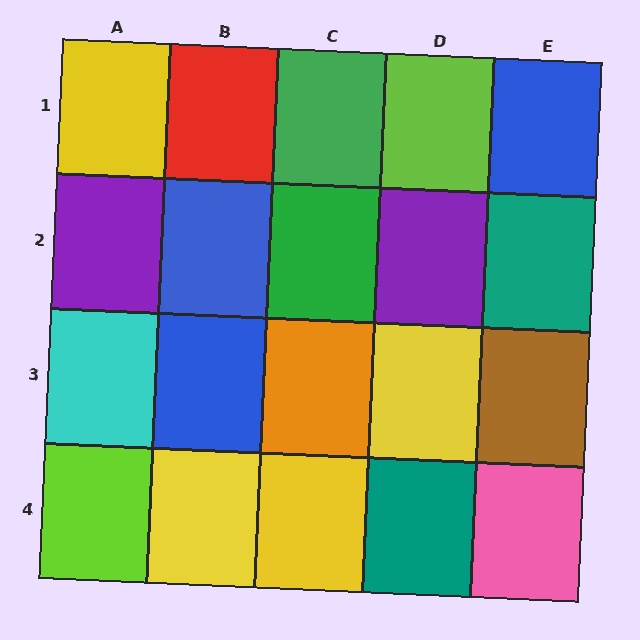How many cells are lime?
2 cells are lime.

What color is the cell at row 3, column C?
Orange.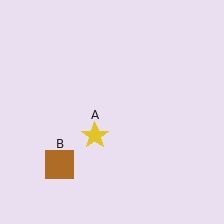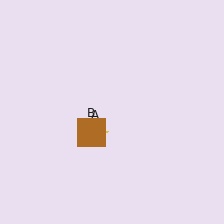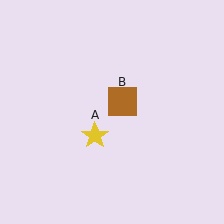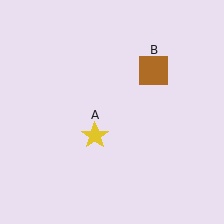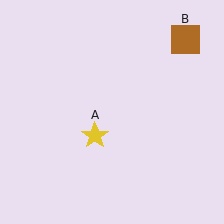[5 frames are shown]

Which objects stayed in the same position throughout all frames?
Yellow star (object A) remained stationary.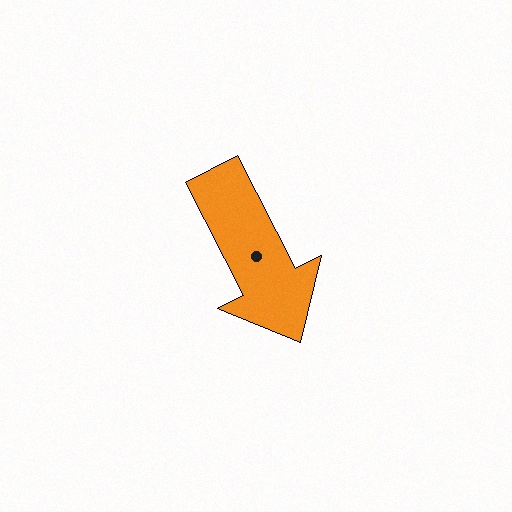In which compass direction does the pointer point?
Southeast.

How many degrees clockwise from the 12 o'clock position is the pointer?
Approximately 153 degrees.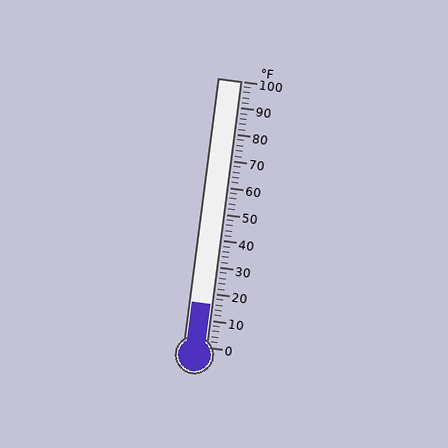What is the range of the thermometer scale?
The thermometer scale ranges from 0°F to 100°F.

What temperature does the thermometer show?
The thermometer shows approximately 16°F.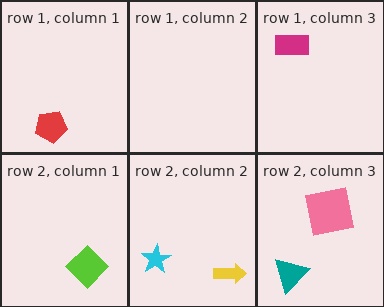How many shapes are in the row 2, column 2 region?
2.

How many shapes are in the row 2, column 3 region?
2.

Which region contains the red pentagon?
The row 1, column 1 region.